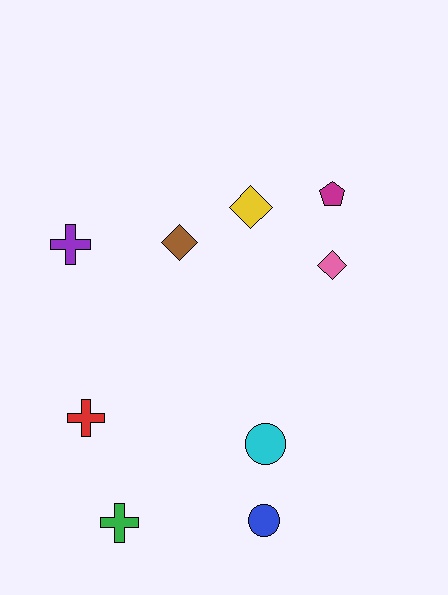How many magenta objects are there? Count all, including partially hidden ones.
There is 1 magenta object.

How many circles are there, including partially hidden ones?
There are 2 circles.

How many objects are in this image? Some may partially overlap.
There are 9 objects.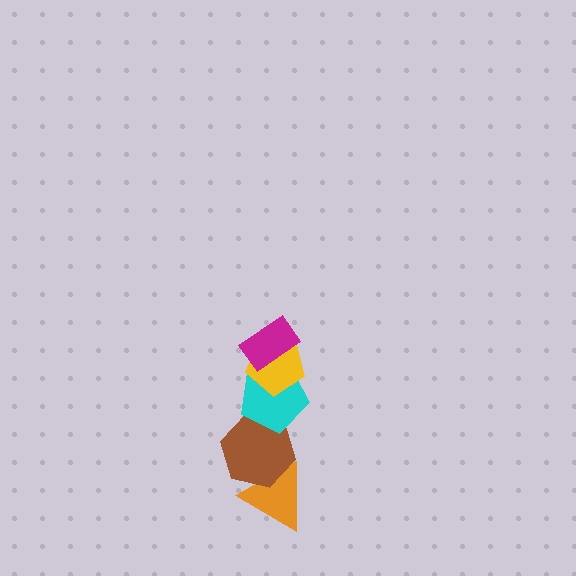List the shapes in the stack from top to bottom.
From top to bottom: the magenta rectangle, the yellow pentagon, the cyan pentagon, the brown hexagon, the orange triangle.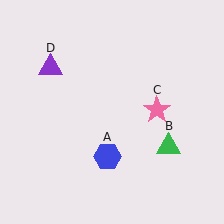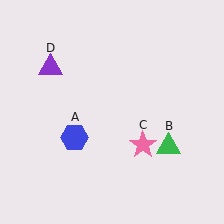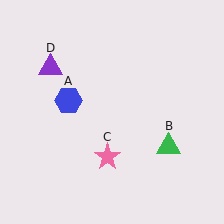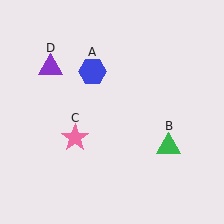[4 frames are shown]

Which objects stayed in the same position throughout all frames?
Green triangle (object B) and purple triangle (object D) remained stationary.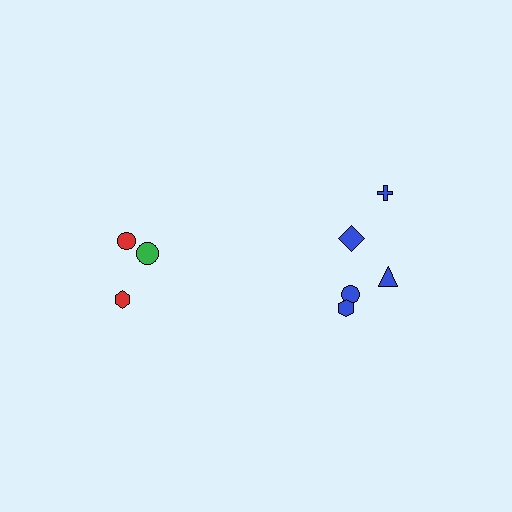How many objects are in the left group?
There are 3 objects.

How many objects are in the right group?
There are 5 objects.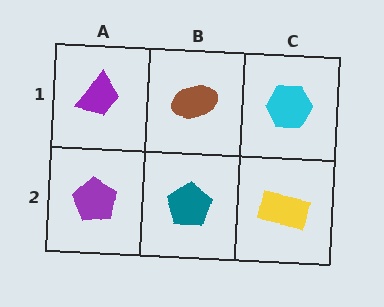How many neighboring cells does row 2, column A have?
2.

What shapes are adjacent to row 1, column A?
A purple pentagon (row 2, column A), a brown ellipse (row 1, column B).